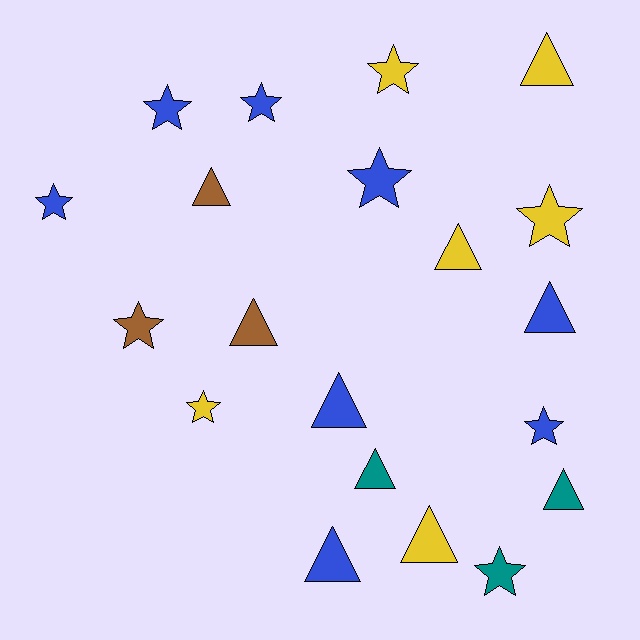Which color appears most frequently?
Blue, with 8 objects.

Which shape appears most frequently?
Triangle, with 10 objects.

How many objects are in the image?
There are 20 objects.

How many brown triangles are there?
There are 2 brown triangles.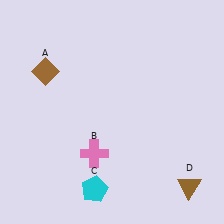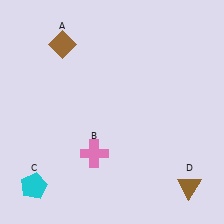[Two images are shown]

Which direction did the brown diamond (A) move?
The brown diamond (A) moved up.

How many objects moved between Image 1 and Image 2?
2 objects moved between the two images.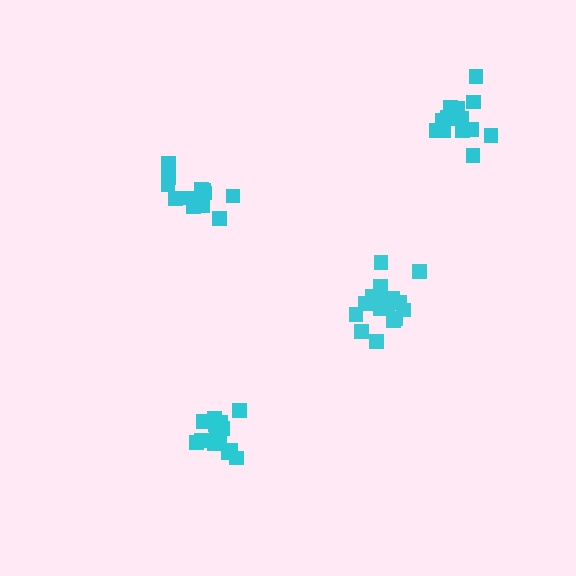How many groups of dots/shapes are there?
There are 4 groups.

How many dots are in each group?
Group 1: 16 dots, Group 2: 14 dots, Group 3: 14 dots, Group 4: 15 dots (59 total).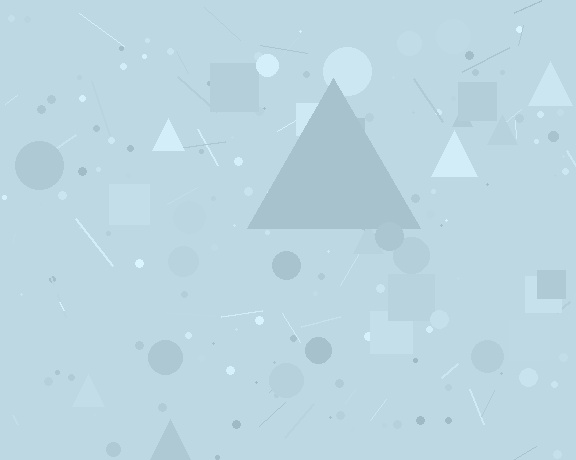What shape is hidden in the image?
A triangle is hidden in the image.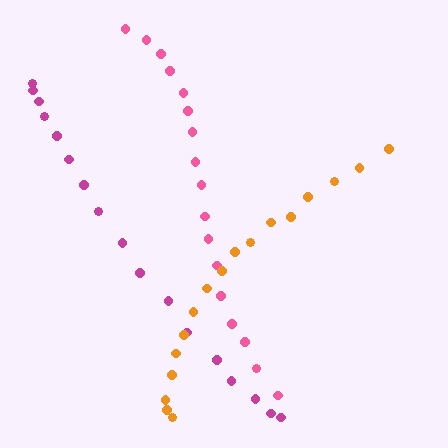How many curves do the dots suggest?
There are 3 distinct paths.